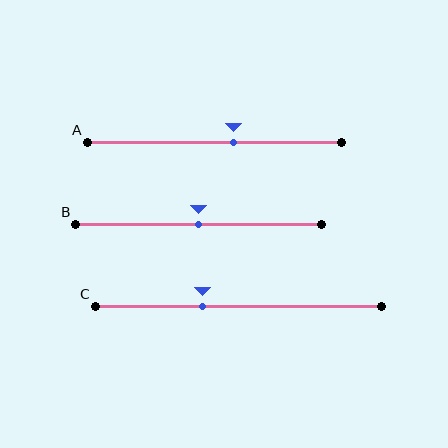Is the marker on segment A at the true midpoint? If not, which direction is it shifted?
No, the marker on segment A is shifted to the right by about 7% of the segment length.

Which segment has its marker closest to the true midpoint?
Segment B has its marker closest to the true midpoint.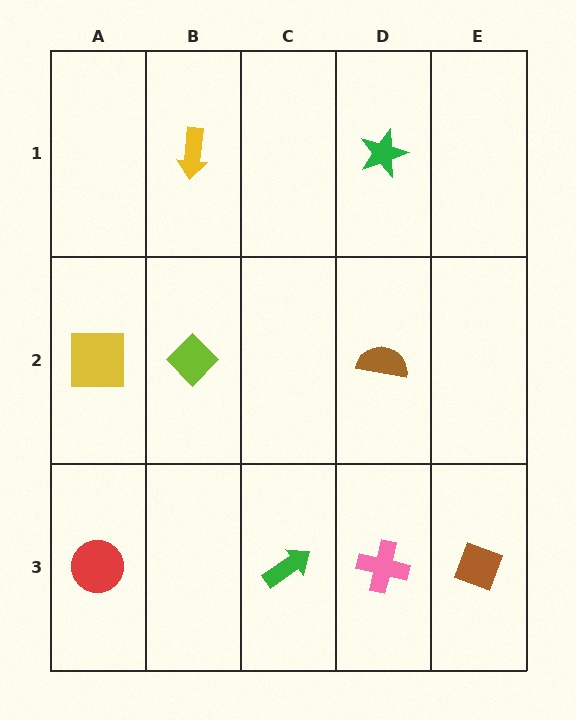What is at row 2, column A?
A yellow square.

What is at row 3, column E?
A brown diamond.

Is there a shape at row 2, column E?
No, that cell is empty.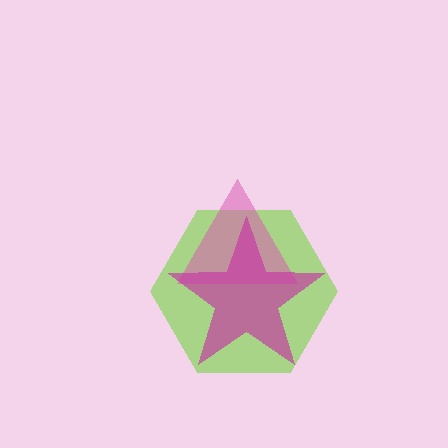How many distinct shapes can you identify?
There are 3 distinct shapes: a lime hexagon, a pink triangle, a magenta star.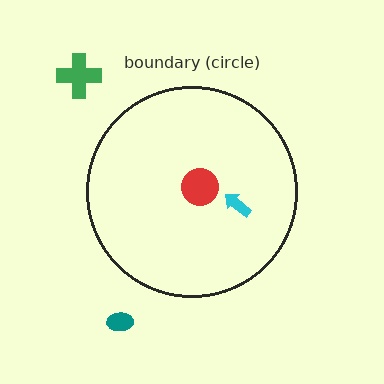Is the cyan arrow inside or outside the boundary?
Inside.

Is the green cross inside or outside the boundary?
Outside.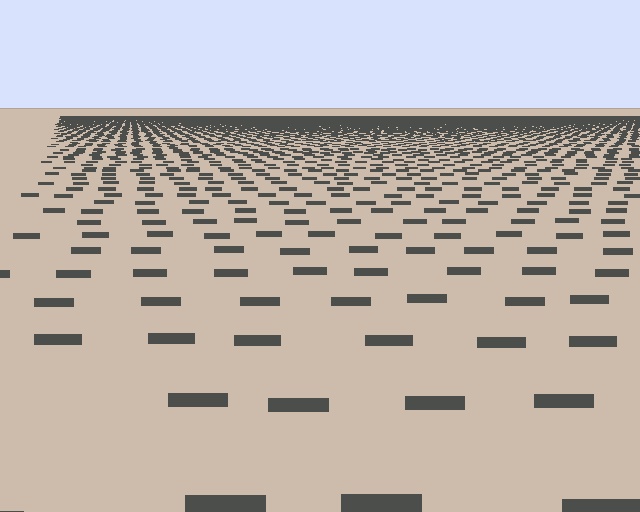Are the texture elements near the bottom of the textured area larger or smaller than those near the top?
Larger. Near the bottom, elements are closer to the viewer and appear at a bigger on-screen size.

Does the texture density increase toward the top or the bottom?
Density increases toward the top.